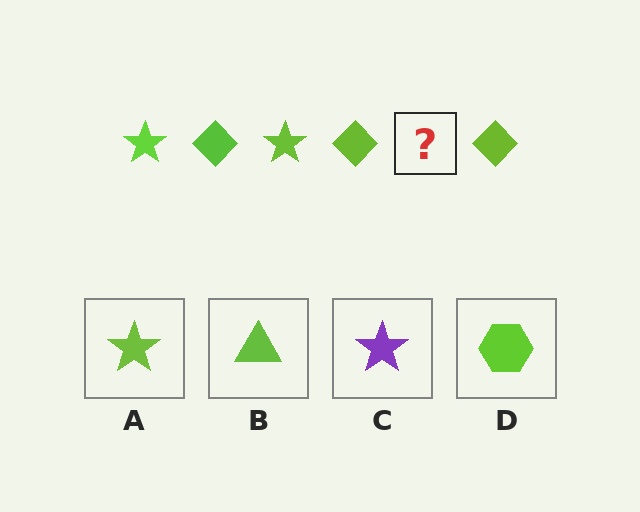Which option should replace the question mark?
Option A.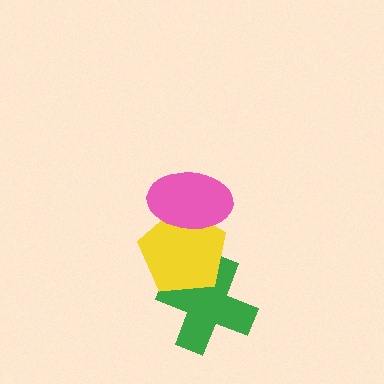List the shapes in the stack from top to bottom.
From top to bottom: the pink ellipse, the yellow pentagon, the green cross.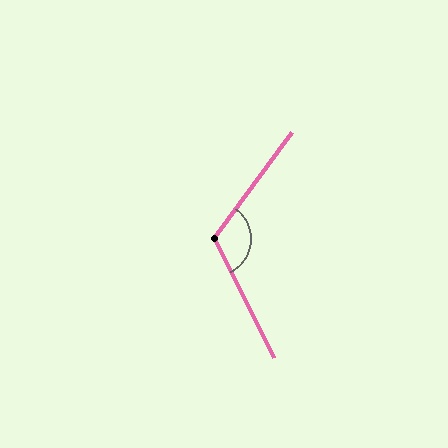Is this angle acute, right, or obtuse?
It is obtuse.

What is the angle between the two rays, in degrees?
Approximately 117 degrees.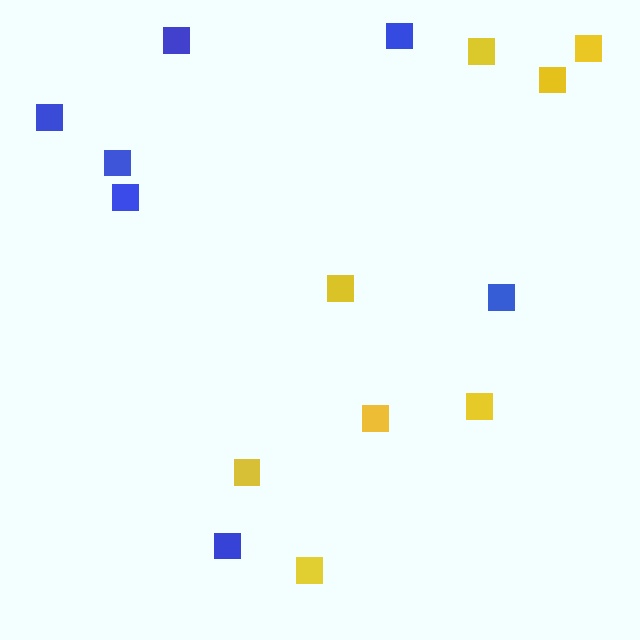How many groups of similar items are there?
There are 2 groups: one group of yellow squares (8) and one group of blue squares (7).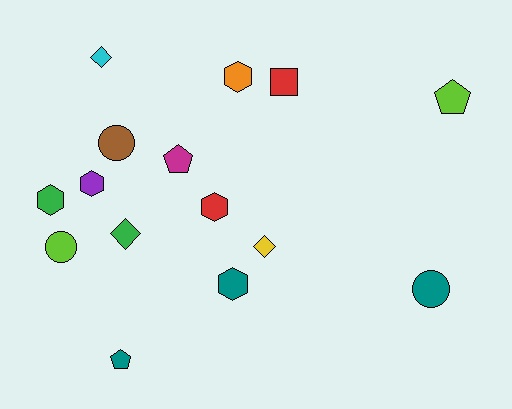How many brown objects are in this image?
There is 1 brown object.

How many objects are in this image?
There are 15 objects.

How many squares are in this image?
There is 1 square.